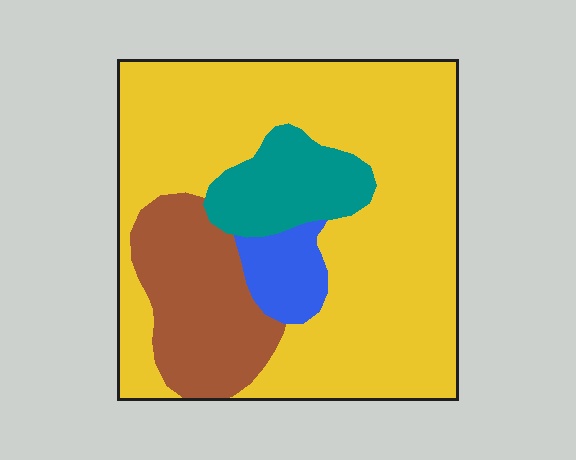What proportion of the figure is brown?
Brown covers 17% of the figure.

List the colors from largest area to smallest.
From largest to smallest: yellow, brown, teal, blue.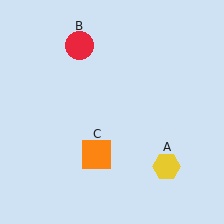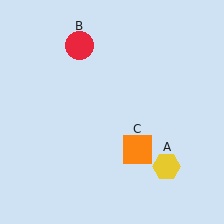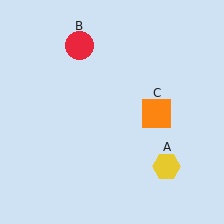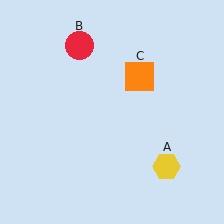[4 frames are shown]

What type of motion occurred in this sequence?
The orange square (object C) rotated counterclockwise around the center of the scene.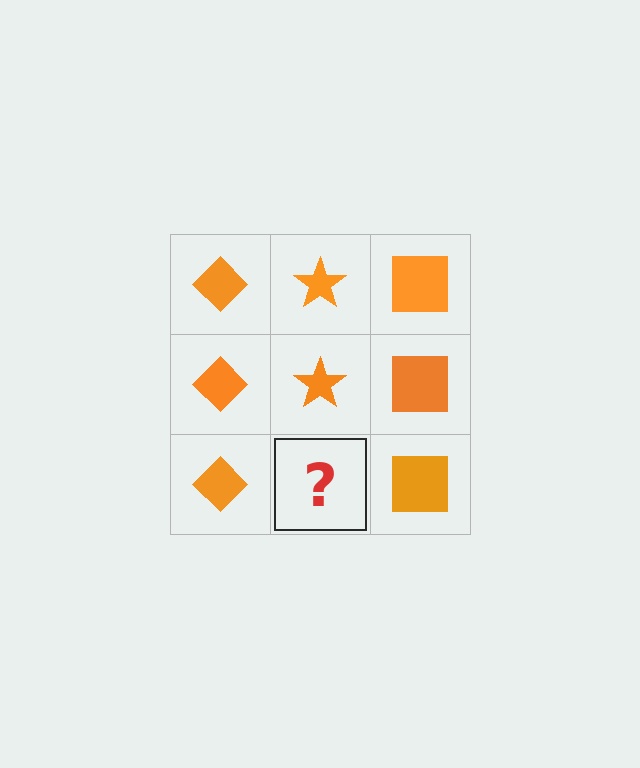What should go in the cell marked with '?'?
The missing cell should contain an orange star.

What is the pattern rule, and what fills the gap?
The rule is that each column has a consistent shape. The gap should be filled with an orange star.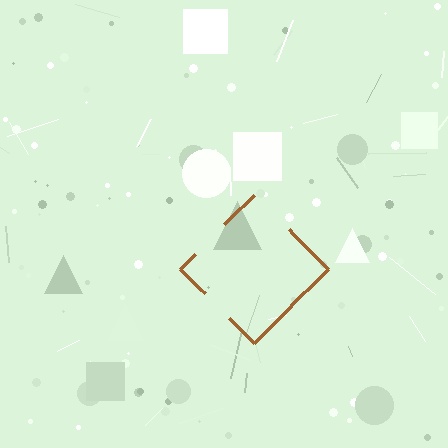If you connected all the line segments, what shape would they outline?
They would outline a diamond.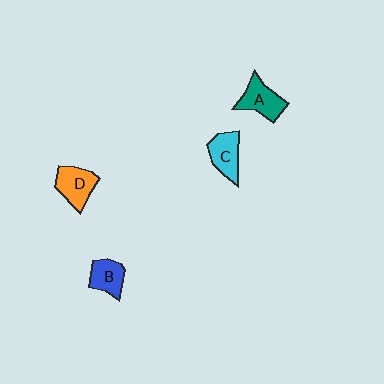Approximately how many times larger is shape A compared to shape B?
Approximately 1.2 times.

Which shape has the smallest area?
Shape B (blue).